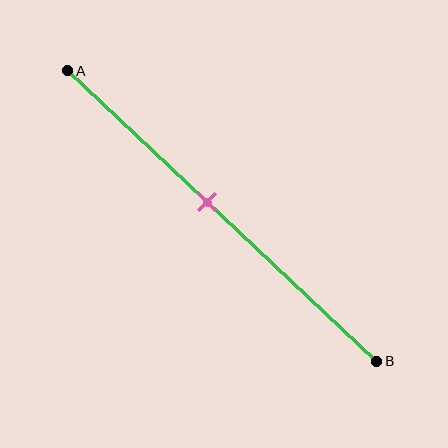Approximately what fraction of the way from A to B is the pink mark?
The pink mark is approximately 45% of the way from A to B.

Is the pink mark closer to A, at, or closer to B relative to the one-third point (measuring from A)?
The pink mark is closer to point B than the one-third point of segment AB.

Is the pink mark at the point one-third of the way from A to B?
No, the mark is at about 45% from A, not at the 33% one-third point.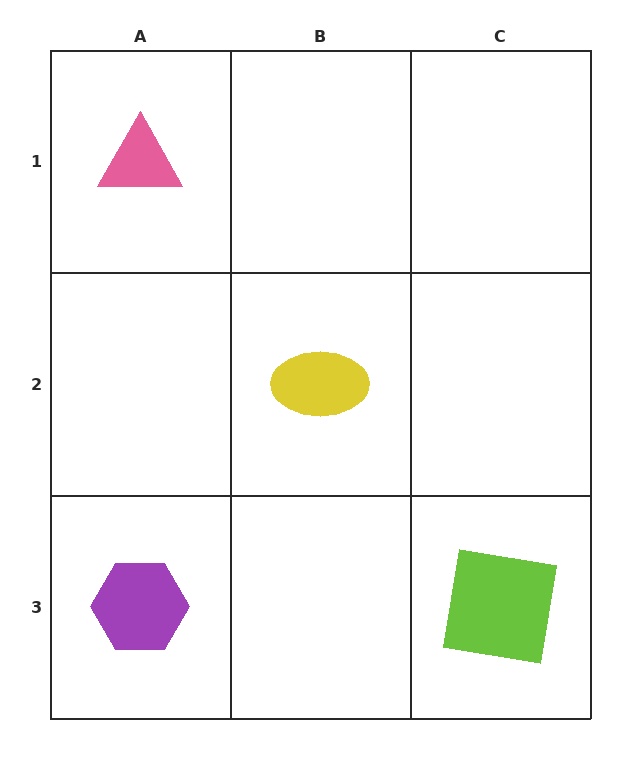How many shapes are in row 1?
1 shape.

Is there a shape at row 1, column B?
No, that cell is empty.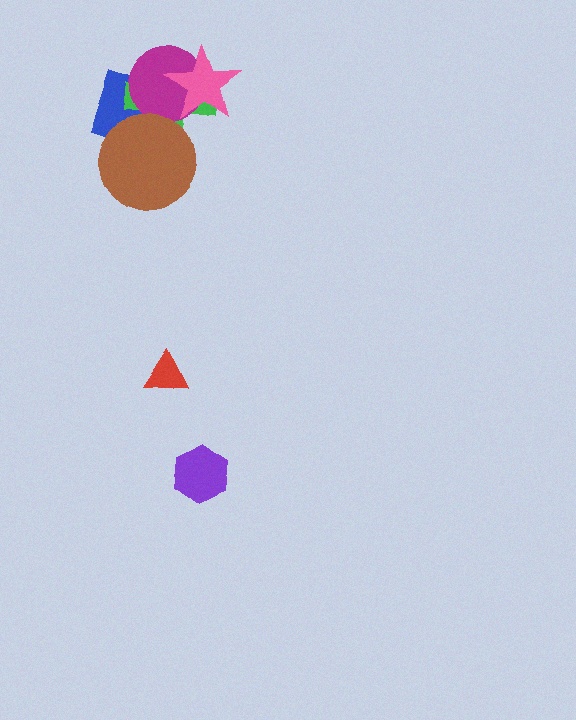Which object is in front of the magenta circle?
The pink star is in front of the magenta circle.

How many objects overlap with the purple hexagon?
0 objects overlap with the purple hexagon.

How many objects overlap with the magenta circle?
3 objects overlap with the magenta circle.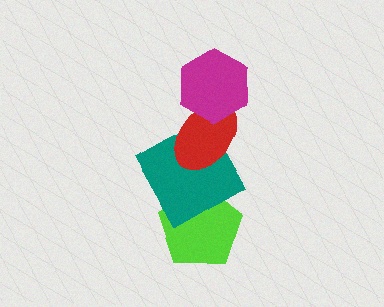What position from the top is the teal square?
The teal square is 3rd from the top.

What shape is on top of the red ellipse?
The magenta hexagon is on top of the red ellipse.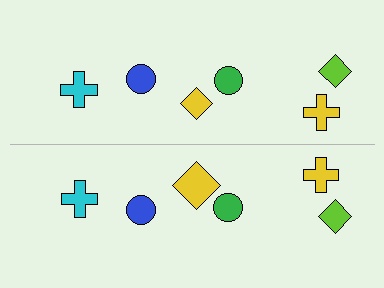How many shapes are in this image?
There are 12 shapes in this image.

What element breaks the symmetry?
The yellow diamond on the bottom side has a different size than its mirror counterpart.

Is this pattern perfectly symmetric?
No, the pattern is not perfectly symmetric. The yellow diamond on the bottom side has a different size than its mirror counterpart.